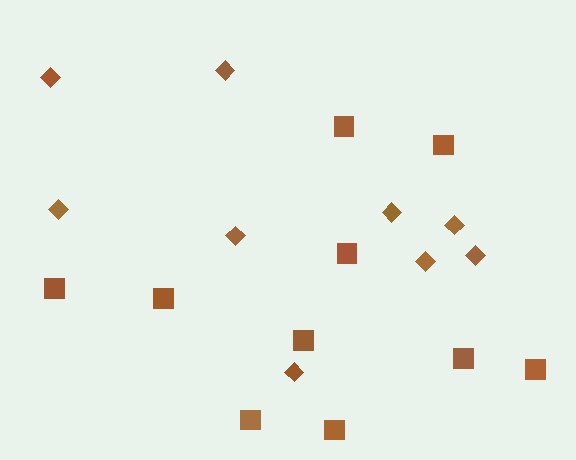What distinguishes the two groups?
There are 2 groups: one group of diamonds (9) and one group of squares (10).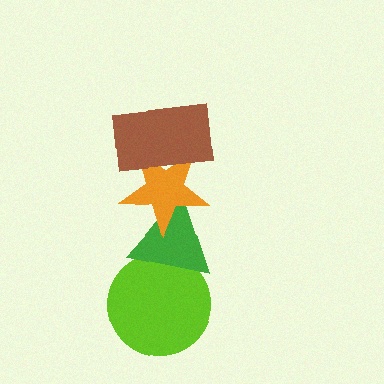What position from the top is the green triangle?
The green triangle is 3rd from the top.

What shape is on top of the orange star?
The brown rectangle is on top of the orange star.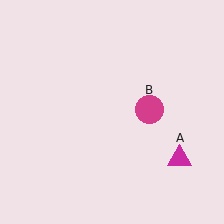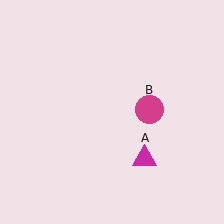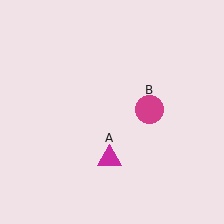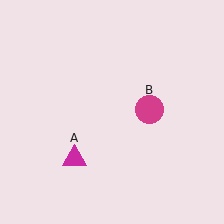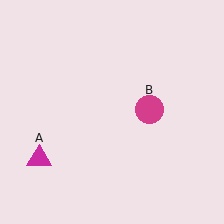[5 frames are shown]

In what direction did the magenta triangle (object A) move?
The magenta triangle (object A) moved left.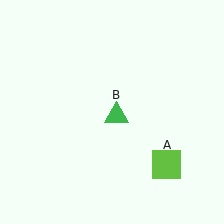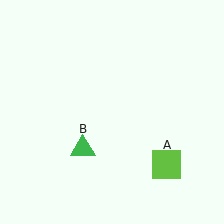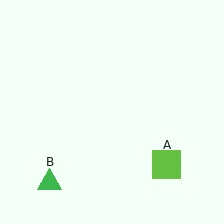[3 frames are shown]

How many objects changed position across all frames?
1 object changed position: green triangle (object B).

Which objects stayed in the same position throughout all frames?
Lime square (object A) remained stationary.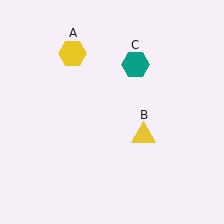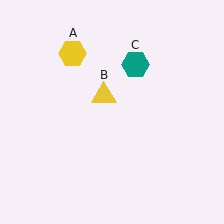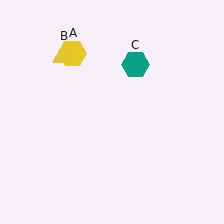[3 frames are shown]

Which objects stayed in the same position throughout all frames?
Yellow hexagon (object A) and teal hexagon (object C) remained stationary.